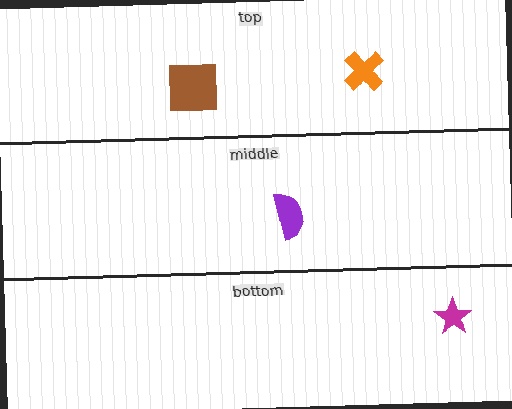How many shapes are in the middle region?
1.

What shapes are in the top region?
The brown square, the orange cross.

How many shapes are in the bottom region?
1.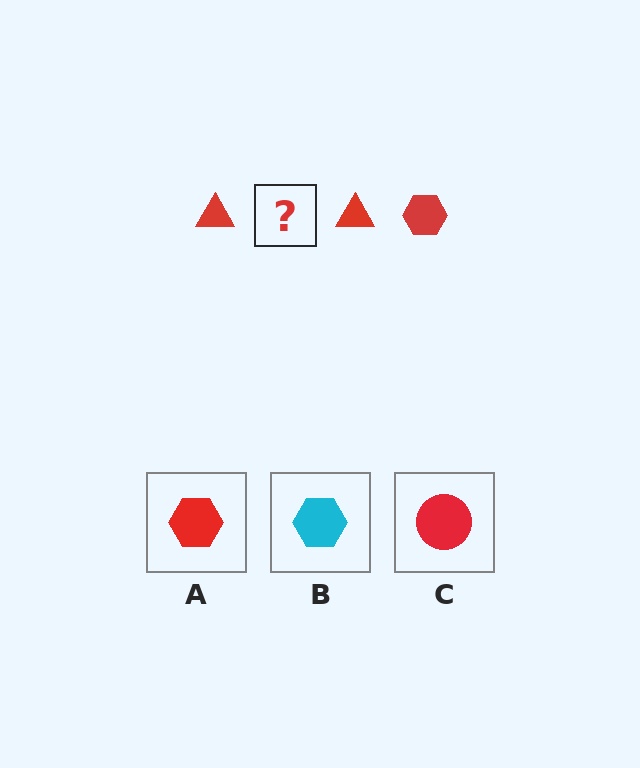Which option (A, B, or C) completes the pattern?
A.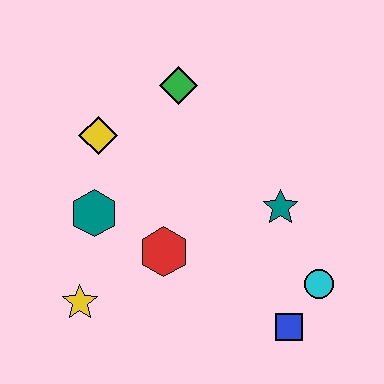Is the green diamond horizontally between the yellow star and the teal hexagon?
No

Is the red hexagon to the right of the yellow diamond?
Yes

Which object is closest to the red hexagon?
The teal hexagon is closest to the red hexagon.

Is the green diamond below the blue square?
No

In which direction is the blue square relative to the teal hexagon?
The blue square is to the right of the teal hexagon.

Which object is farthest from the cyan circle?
The yellow diamond is farthest from the cyan circle.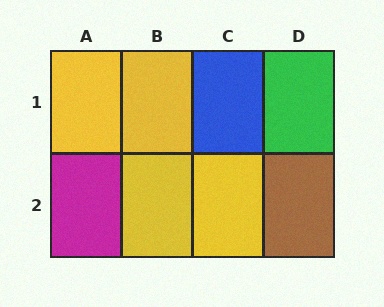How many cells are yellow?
4 cells are yellow.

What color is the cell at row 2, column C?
Yellow.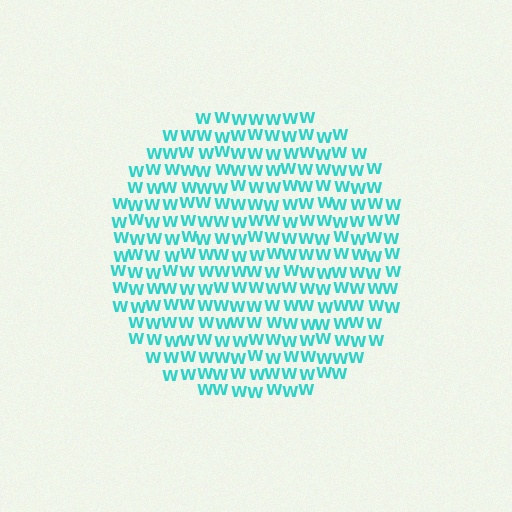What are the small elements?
The small elements are letter W's.